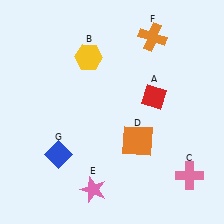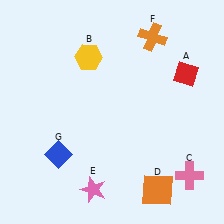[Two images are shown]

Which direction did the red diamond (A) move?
The red diamond (A) moved right.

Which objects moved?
The objects that moved are: the red diamond (A), the orange square (D).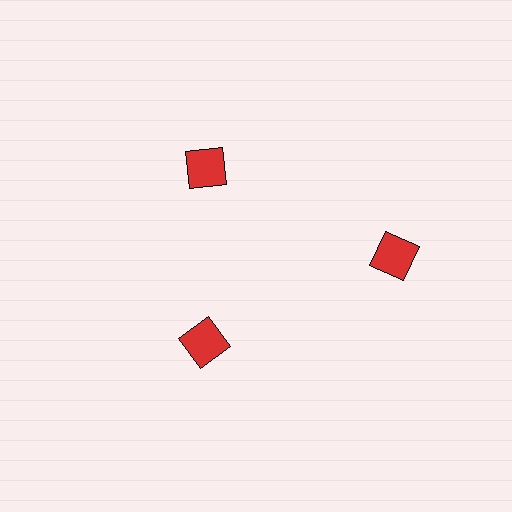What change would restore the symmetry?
The symmetry would be restored by moving it inward, back onto the ring so that all 3 squares sit at equal angles and equal distance from the center.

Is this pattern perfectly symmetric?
No. The 3 red squares are arranged in a ring, but one element near the 3 o'clock position is pushed outward from the center, breaking the 3-fold rotational symmetry.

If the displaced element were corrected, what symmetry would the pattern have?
It would have 3-fold rotational symmetry — the pattern would map onto itself every 120 degrees.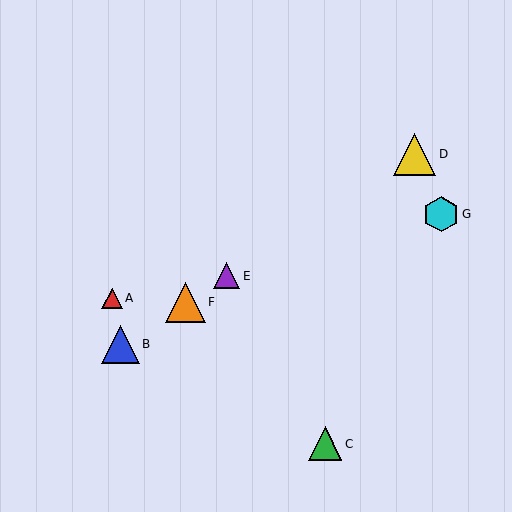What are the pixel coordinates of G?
Object G is at (441, 214).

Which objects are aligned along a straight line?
Objects B, D, E, F are aligned along a straight line.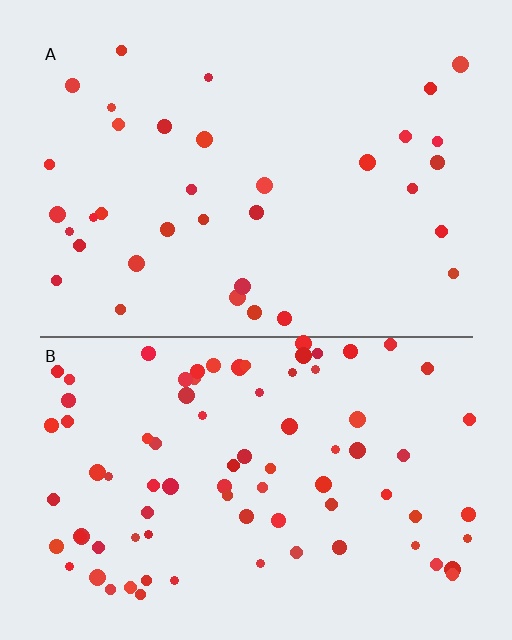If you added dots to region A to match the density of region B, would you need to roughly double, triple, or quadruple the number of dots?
Approximately double.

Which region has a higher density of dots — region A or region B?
B (the bottom).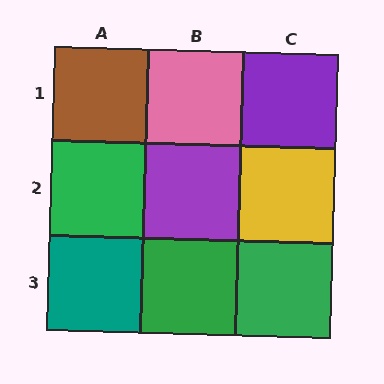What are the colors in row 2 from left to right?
Green, purple, yellow.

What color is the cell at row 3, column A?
Teal.